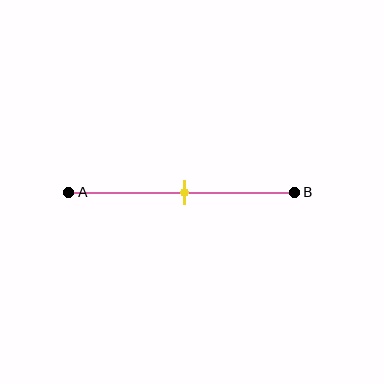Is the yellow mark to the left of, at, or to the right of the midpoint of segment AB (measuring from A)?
The yellow mark is approximately at the midpoint of segment AB.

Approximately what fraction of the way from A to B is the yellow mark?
The yellow mark is approximately 50% of the way from A to B.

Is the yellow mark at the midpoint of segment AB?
Yes, the mark is approximately at the midpoint.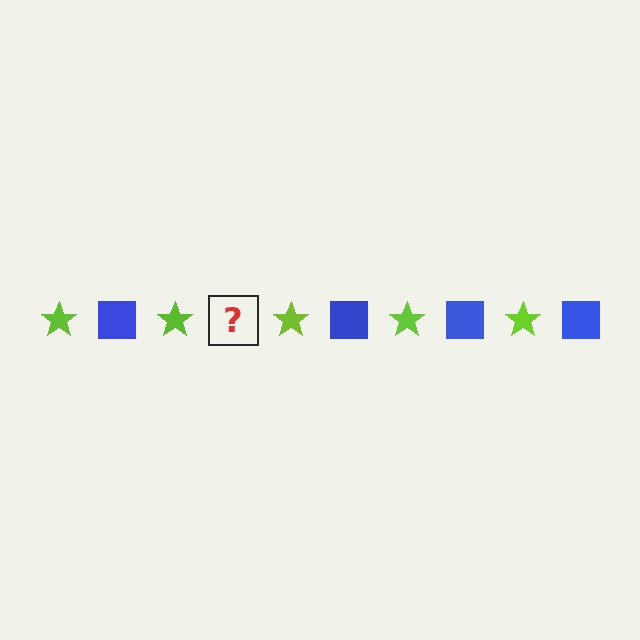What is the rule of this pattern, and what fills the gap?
The rule is that the pattern alternates between lime star and blue square. The gap should be filled with a blue square.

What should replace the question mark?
The question mark should be replaced with a blue square.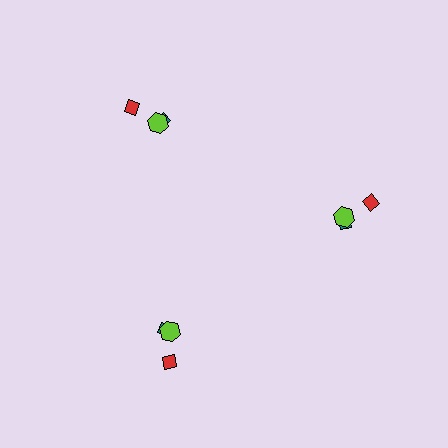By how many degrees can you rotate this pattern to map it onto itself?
The pattern maps onto itself every 120 degrees of rotation.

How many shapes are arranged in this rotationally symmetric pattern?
There are 9 shapes, arranged in 3 groups of 3.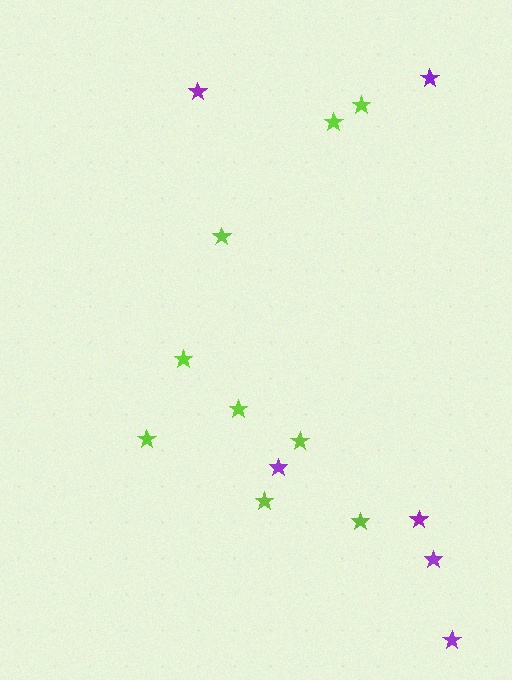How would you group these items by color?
There are 2 groups: one group of lime stars (9) and one group of purple stars (6).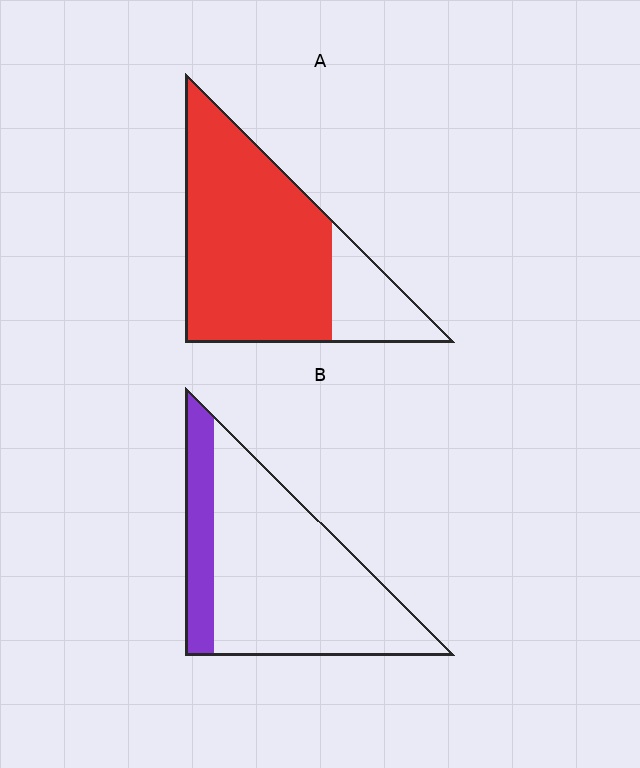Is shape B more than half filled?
No.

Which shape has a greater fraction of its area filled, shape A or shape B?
Shape A.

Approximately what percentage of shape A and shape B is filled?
A is approximately 80% and B is approximately 20%.